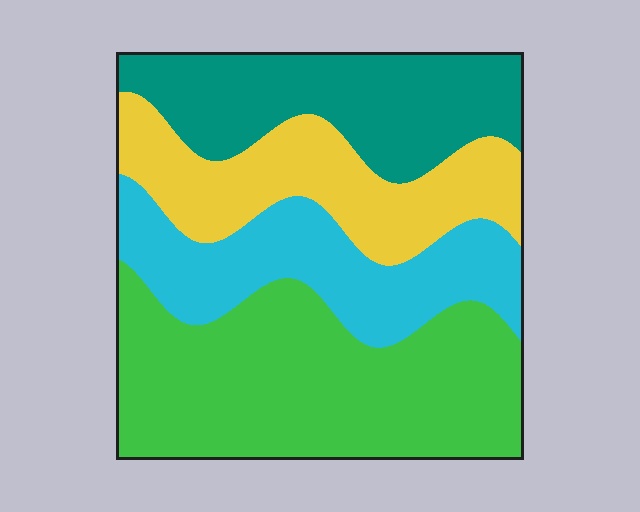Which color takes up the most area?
Green, at roughly 35%.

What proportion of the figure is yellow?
Yellow takes up less than a quarter of the figure.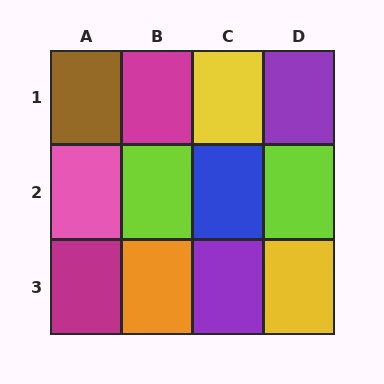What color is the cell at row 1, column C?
Yellow.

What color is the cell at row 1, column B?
Magenta.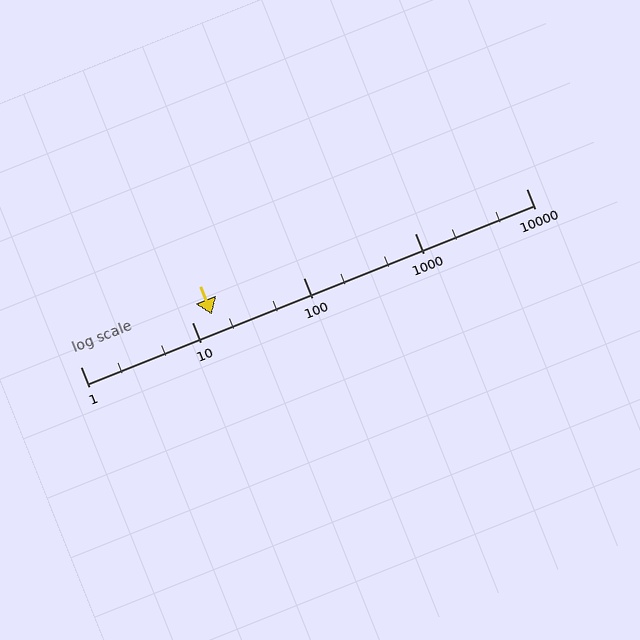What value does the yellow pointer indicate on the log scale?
The pointer indicates approximately 15.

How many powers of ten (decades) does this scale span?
The scale spans 4 decades, from 1 to 10000.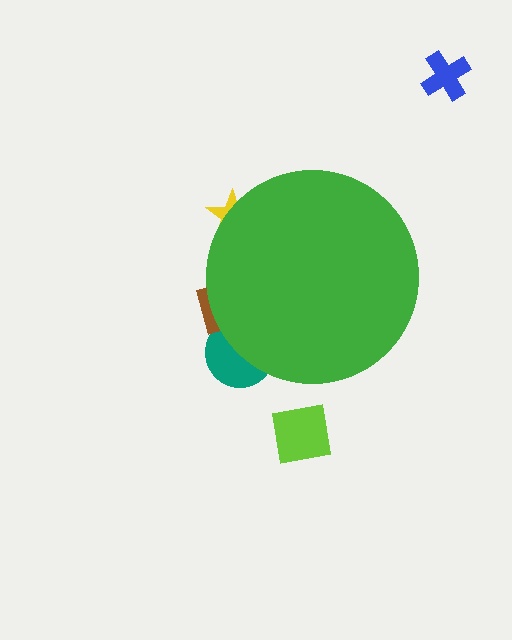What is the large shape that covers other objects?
A green circle.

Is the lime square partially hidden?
No, the lime square is fully visible.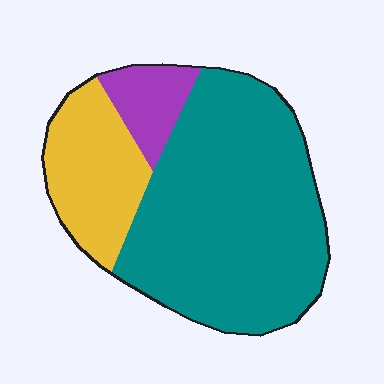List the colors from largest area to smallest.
From largest to smallest: teal, yellow, purple.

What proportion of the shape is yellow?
Yellow takes up about one quarter (1/4) of the shape.